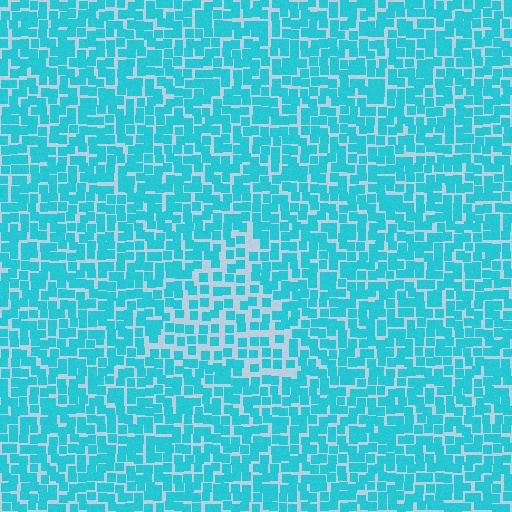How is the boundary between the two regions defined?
The boundary is defined by a change in element density (approximately 1.6x ratio). All elements are the same color, size, and shape.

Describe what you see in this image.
The image contains small cyan elements arranged at two different densities. A triangle-shaped region is visible where the elements are less densely packed than the surrounding area.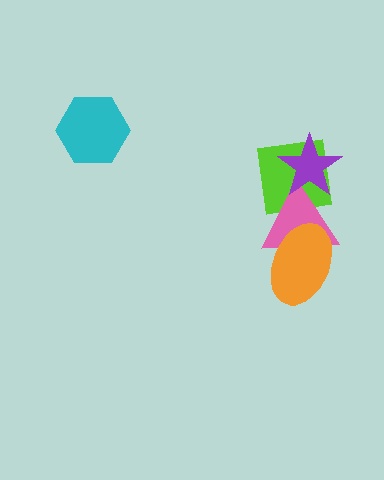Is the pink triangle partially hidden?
Yes, it is partially covered by another shape.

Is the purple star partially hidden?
No, no other shape covers it.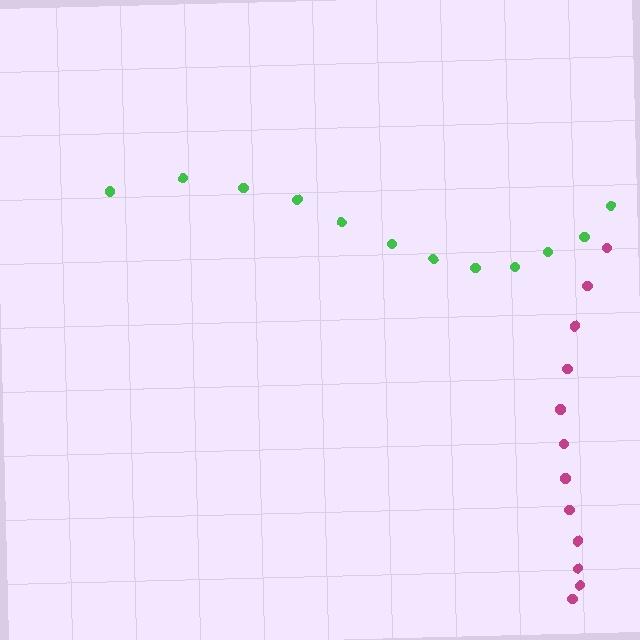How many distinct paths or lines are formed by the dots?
There are 2 distinct paths.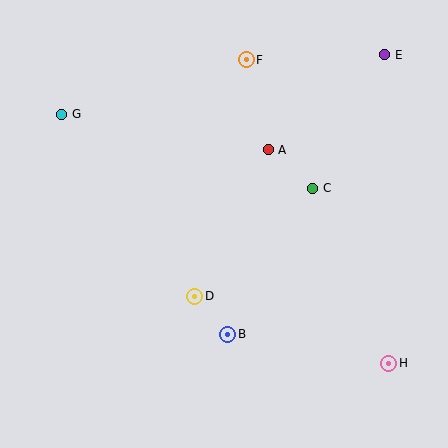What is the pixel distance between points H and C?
The distance between H and C is 191 pixels.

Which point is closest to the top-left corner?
Point G is closest to the top-left corner.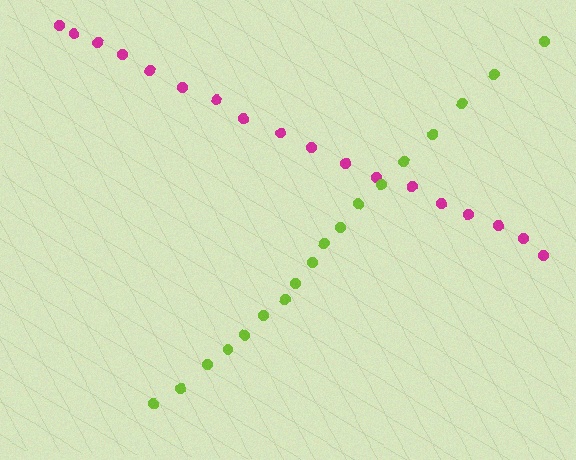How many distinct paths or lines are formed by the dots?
There are 2 distinct paths.